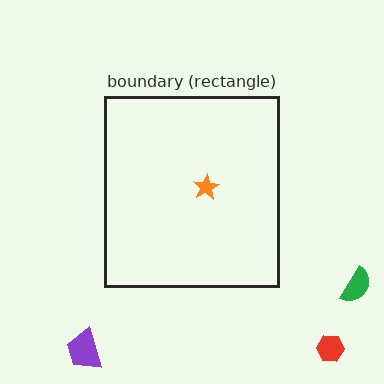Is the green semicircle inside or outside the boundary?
Outside.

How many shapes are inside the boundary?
1 inside, 3 outside.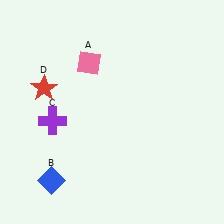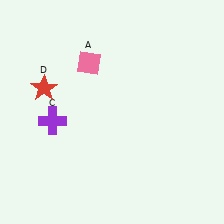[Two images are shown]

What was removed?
The blue diamond (B) was removed in Image 2.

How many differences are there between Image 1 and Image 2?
There is 1 difference between the two images.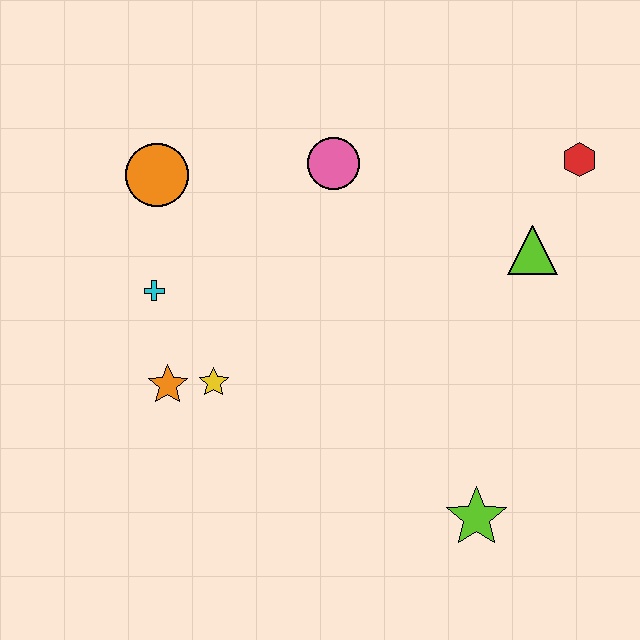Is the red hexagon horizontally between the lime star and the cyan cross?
No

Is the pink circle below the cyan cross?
No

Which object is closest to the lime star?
The lime triangle is closest to the lime star.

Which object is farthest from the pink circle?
The lime star is farthest from the pink circle.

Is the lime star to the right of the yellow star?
Yes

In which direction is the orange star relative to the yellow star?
The orange star is to the left of the yellow star.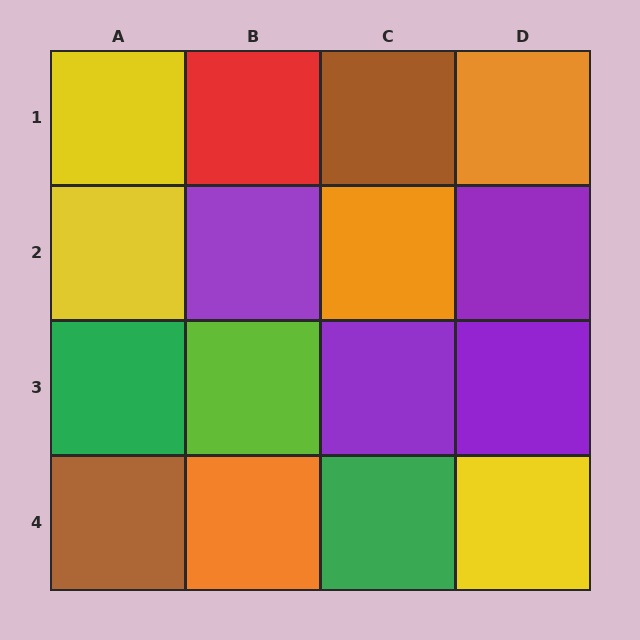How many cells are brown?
2 cells are brown.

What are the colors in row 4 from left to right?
Brown, orange, green, yellow.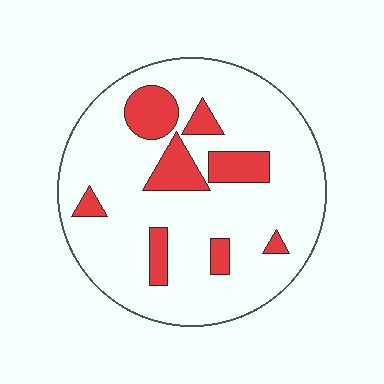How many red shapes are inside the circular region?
8.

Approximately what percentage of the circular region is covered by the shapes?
Approximately 20%.